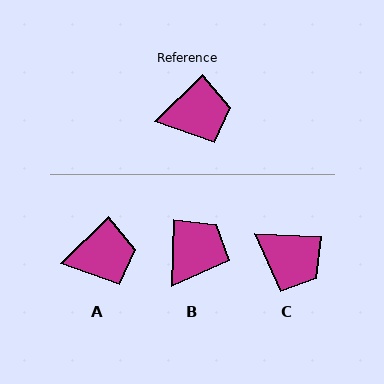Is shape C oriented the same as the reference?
No, it is off by about 46 degrees.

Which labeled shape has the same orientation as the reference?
A.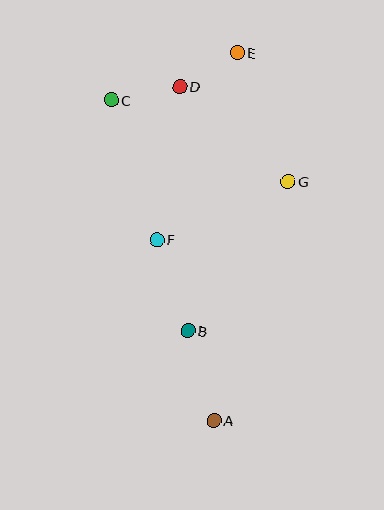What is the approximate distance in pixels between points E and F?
The distance between E and F is approximately 204 pixels.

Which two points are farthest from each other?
Points A and E are farthest from each other.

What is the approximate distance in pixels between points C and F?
The distance between C and F is approximately 147 pixels.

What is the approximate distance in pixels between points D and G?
The distance between D and G is approximately 144 pixels.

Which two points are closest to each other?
Points D and E are closest to each other.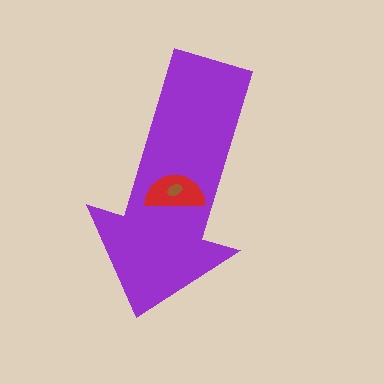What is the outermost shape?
The purple arrow.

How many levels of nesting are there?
3.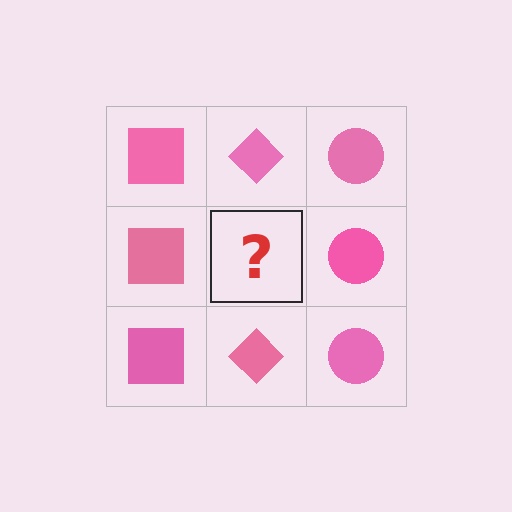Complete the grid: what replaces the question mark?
The question mark should be replaced with a pink diamond.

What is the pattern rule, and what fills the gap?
The rule is that each column has a consistent shape. The gap should be filled with a pink diamond.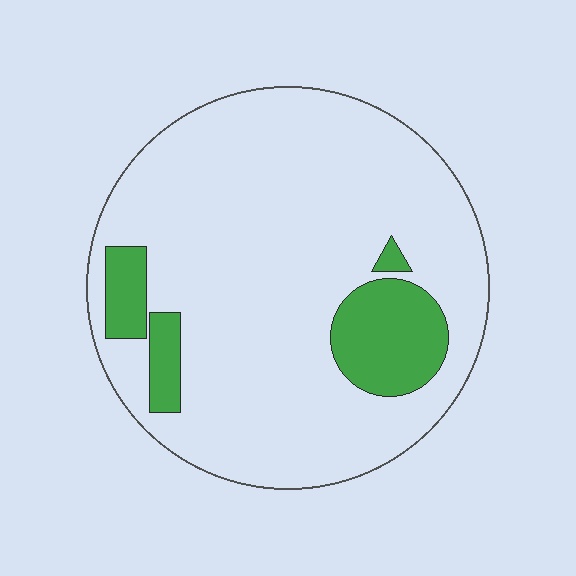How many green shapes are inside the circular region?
4.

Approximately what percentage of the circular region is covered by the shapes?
Approximately 15%.